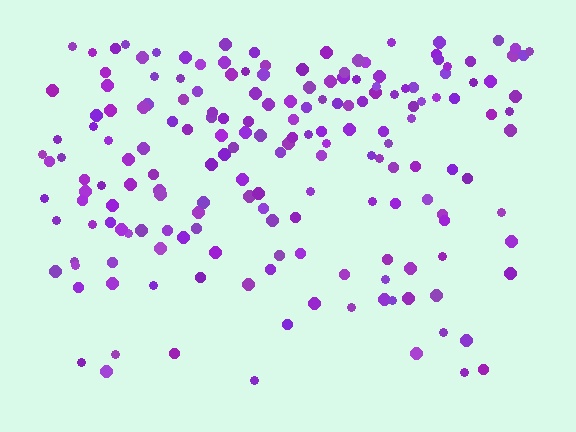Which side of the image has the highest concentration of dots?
The top.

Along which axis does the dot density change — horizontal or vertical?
Vertical.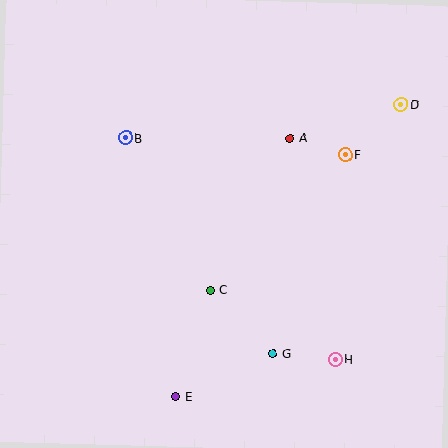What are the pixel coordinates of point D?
Point D is at (401, 105).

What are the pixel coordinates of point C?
Point C is at (210, 290).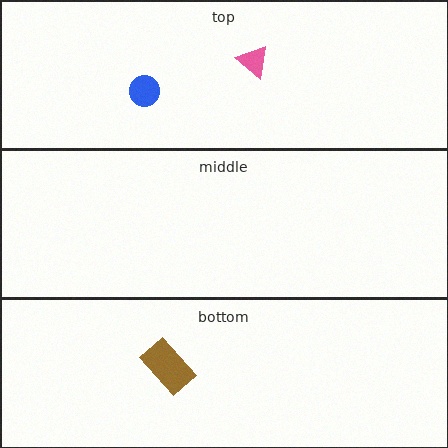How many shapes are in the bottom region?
1.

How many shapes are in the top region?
2.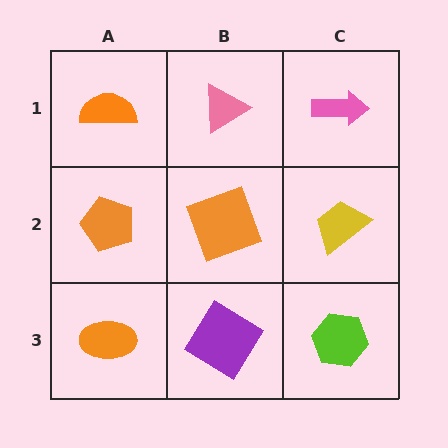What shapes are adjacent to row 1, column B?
An orange square (row 2, column B), an orange semicircle (row 1, column A), a pink arrow (row 1, column C).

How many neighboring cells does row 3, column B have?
3.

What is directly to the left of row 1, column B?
An orange semicircle.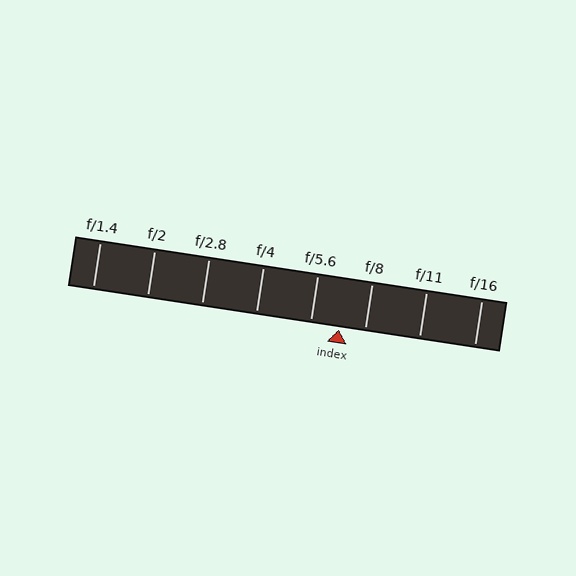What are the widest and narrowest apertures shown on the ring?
The widest aperture shown is f/1.4 and the narrowest is f/16.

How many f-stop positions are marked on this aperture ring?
There are 8 f-stop positions marked.